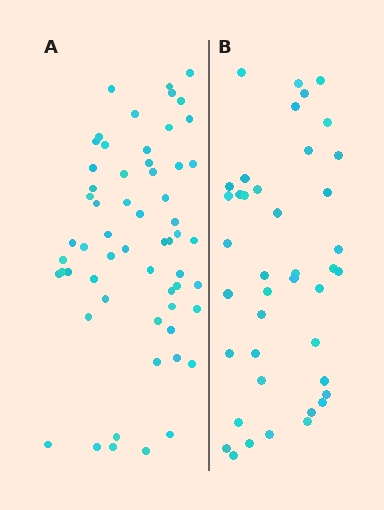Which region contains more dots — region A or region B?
Region A (the left region) has more dots.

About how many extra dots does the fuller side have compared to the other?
Region A has approximately 20 more dots than region B.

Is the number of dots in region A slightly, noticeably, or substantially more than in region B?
Region A has noticeably more, but not dramatically so. The ratio is roughly 1.4 to 1.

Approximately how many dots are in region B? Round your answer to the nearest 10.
About 40 dots. (The exact count is 41, which rounds to 40.)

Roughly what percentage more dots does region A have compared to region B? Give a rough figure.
About 45% more.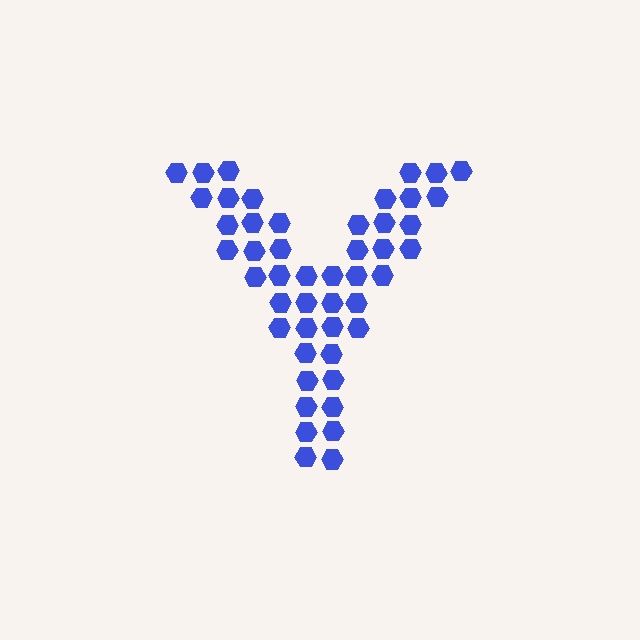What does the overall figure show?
The overall figure shows the letter Y.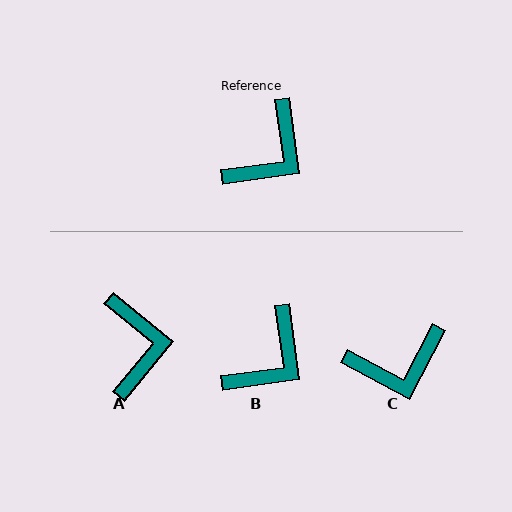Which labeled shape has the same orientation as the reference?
B.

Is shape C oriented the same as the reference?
No, it is off by about 36 degrees.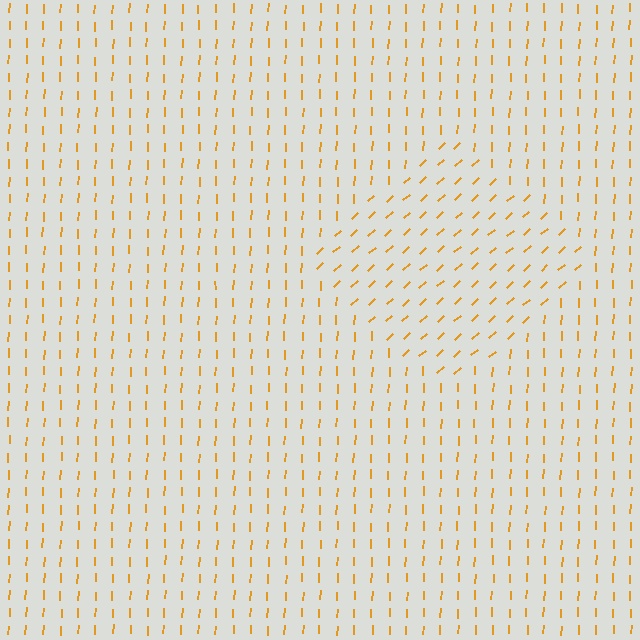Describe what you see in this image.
The image is filled with small orange line segments. A diamond region in the image has lines oriented differently from the surrounding lines, creating a visible texture boundary.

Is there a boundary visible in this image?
Yes, there is a texture boundary formed by a change in line orientation.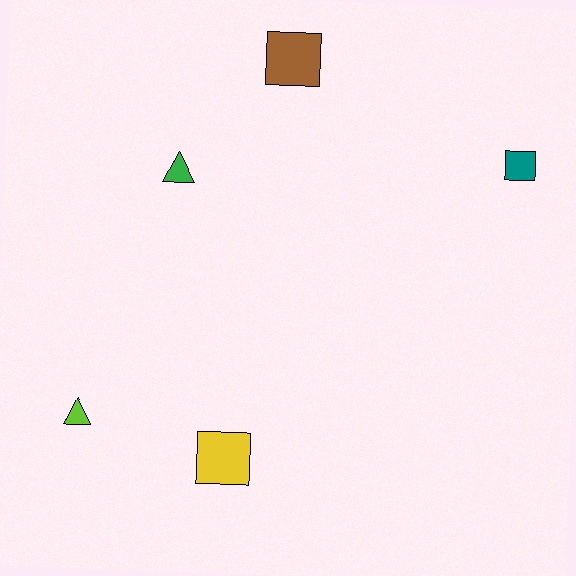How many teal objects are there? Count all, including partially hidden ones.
There is 1 teal object.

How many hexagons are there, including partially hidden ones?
There are no hexagons.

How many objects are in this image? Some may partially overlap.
There are 5 objects.